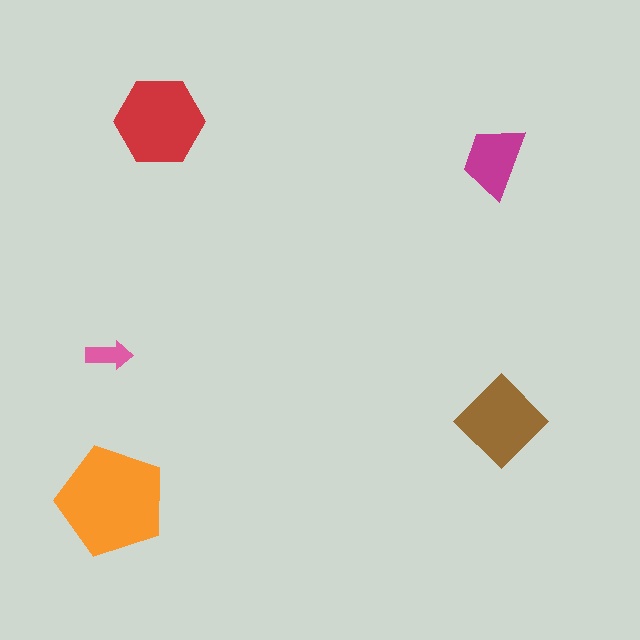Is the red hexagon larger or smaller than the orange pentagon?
Smaller.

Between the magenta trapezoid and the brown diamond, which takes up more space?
The brown diamond.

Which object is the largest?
The orange pentagon.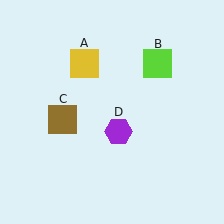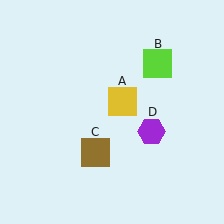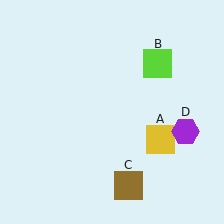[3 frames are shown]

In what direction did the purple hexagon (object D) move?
The purple hexagon (object D) moved right.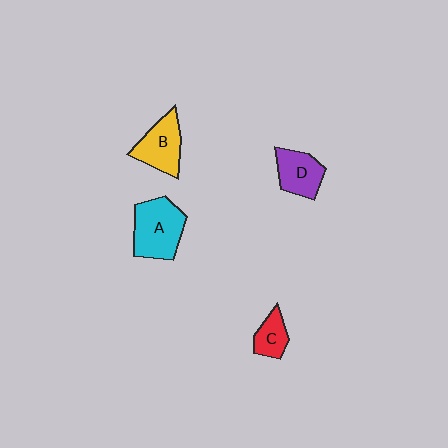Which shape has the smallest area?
Shape C (red).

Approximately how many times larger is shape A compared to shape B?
Approximately 1.3 times.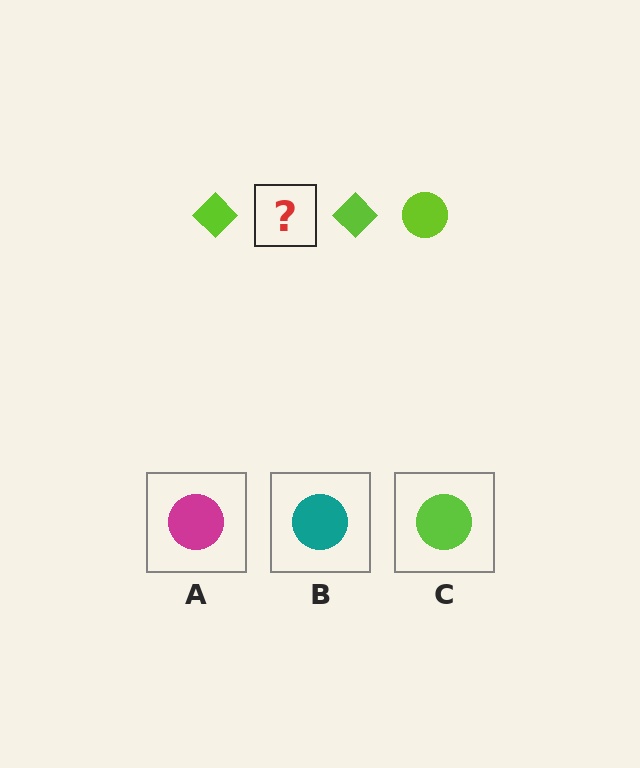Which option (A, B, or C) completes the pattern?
C.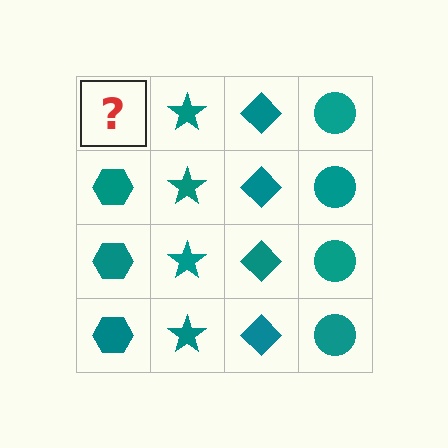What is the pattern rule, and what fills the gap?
The rule is that each column has a consistent shape. The gap should be filled with a teal hexagon.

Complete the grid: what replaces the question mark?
The question mark should be replaced with a teal hexagon.